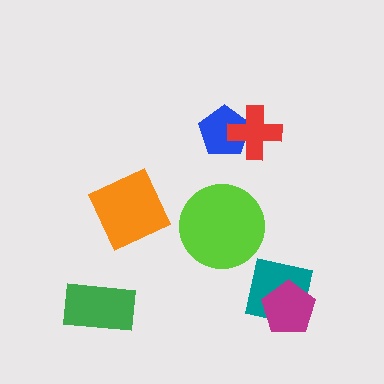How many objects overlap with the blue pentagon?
1 object overlaps with the blue pentagon.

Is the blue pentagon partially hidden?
Yes, it is partially covered by another shape.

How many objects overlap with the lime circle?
0 objects overlap with the lime circle.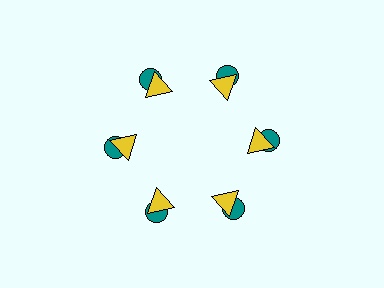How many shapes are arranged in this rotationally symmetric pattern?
There are 12 shapes, arranged in 6 groups of 2.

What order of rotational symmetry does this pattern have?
This pattern has 6-fold rotational symmetry.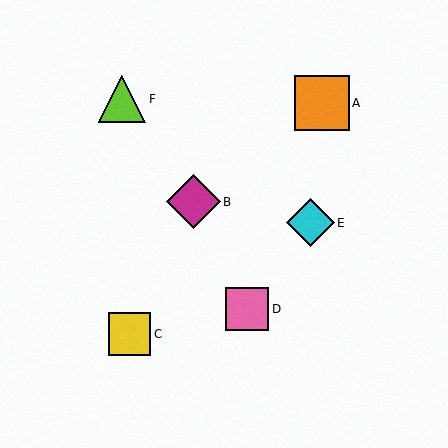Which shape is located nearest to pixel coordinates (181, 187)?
The magenta diamond (labeled B) at (193, 202) is nearest to that location.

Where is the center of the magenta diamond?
The center of the magenta diamond is at (193, 202).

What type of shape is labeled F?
Shape F is a lime triangle.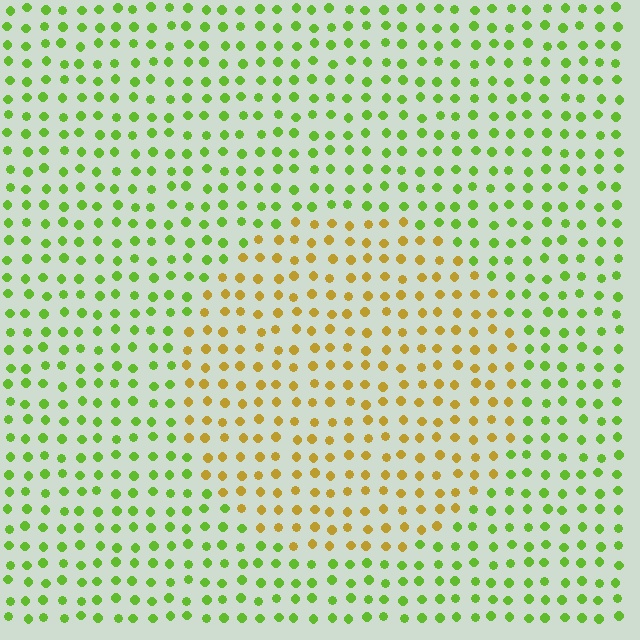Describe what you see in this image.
The image is filled with small lime elements in a uniform arrangement. A circle-shaped region is visible where the elements are tinted to a slightly different hue, forming a subtle color boundary.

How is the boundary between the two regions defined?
The boundary is defined purely by a slight shift in hue (about 52 degrees). Spacing, size, and orientation are identical on both sides.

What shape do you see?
I see a circle.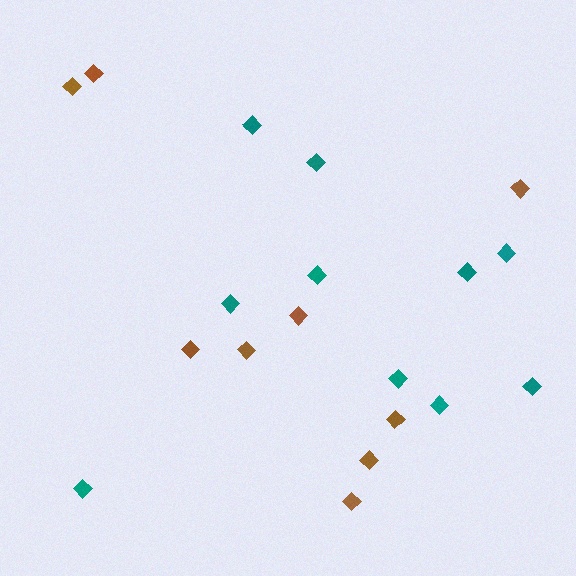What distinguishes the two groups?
There are 2 groups: one group of brown diamonds (9) and one group of teal diamonds (10).